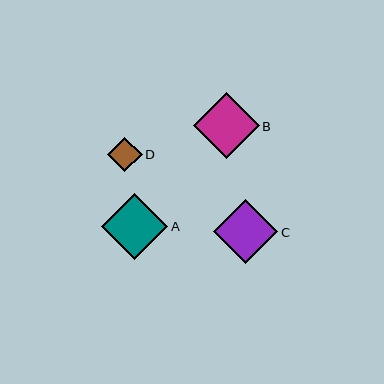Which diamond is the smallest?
Diamond D is the smallest with a size of approximately 34 pixels.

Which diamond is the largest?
Diamond A is the largest with a size of approximately 67 pixels.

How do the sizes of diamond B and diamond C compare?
Diamond B and diamond C are approximately the same size.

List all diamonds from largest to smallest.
From largest to smallest: A, B, C, D.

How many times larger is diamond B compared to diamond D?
Diamond B is approximately 1.9 times the size of diamond D.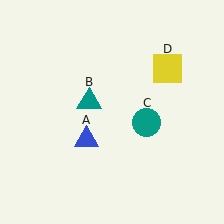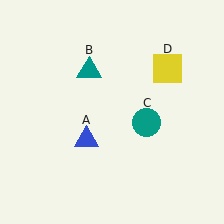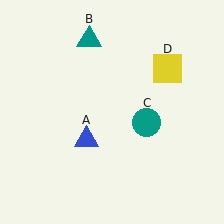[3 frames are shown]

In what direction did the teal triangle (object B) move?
The teal triangle (object B) moved up.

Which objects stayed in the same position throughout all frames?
Blue triangle (object A) and teal circle (object C) and yellow square (object D) remained stationary.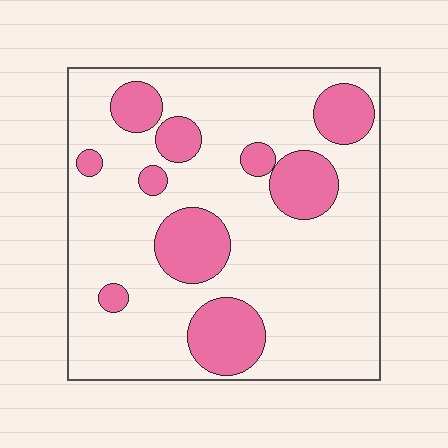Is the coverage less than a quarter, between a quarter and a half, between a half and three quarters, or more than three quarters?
Less than a quarter.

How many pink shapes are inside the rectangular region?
10.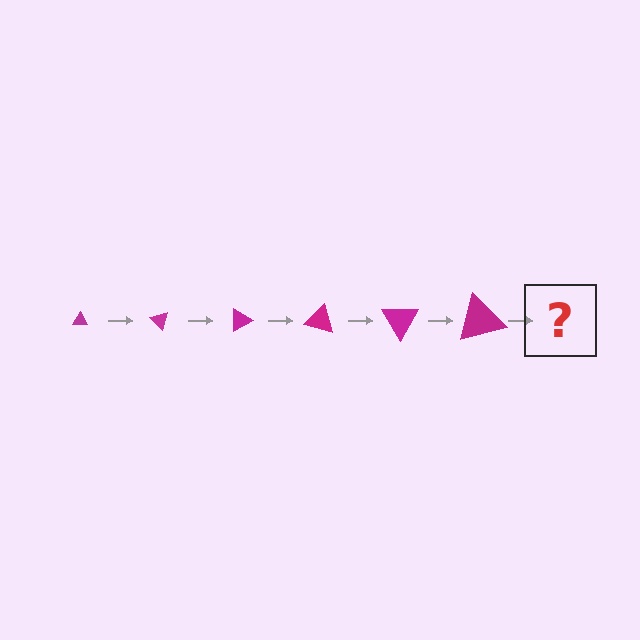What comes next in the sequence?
The next element should be a triangle, larger than the previous one and rotated 270 degrees from the start.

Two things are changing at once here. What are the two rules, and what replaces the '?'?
The two rules are that the triangle grows larger each step and it rotates 45 degrees each step. The '?' should be a triangle, larger than the previous one and rotated 270 degrees from the start.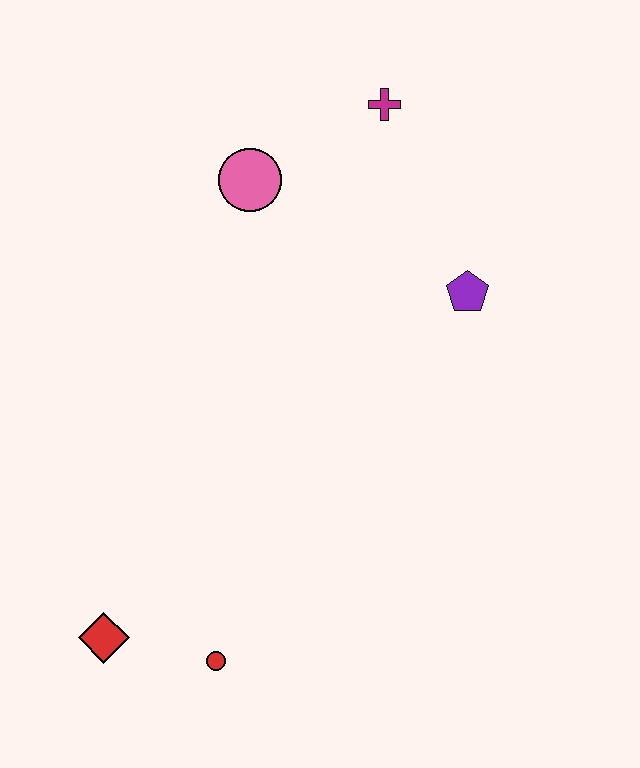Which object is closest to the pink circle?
The magenta cross is closest to the pink circle.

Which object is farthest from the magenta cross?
The red diamond is farthest from the magenta cross.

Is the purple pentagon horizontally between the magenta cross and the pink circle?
No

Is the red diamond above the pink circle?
No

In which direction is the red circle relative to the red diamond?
The red circle is to the right of the red diamond.